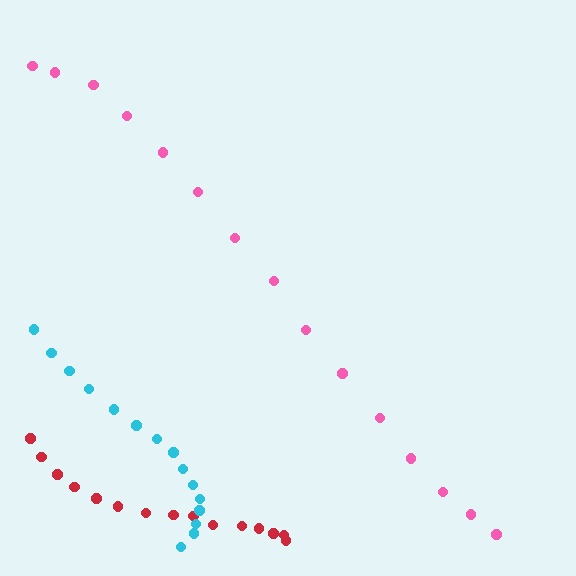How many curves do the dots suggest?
There are 3 distinct paths.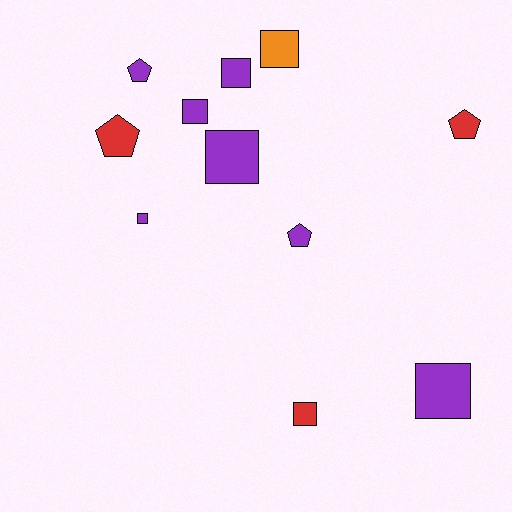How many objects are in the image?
There are 11 objects.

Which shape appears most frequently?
Square, with 7 objects.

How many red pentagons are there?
There are 2 red pentagons.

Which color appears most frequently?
Purple, with 7 objects.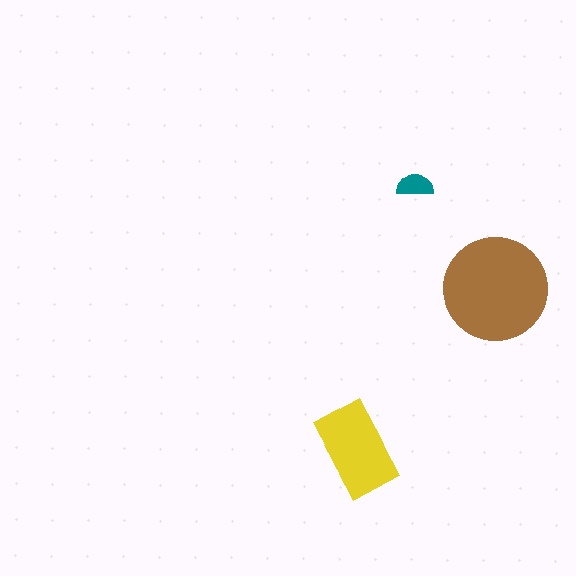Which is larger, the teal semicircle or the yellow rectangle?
The yellow rectangle.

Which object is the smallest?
The teal semicircle.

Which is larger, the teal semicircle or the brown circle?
The brown circle.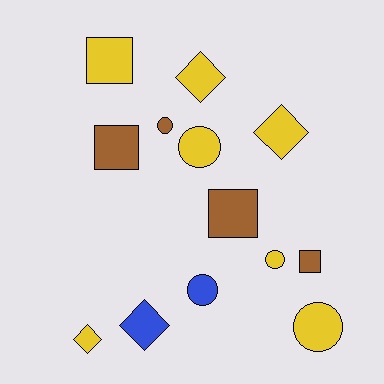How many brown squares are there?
There are 3 brown squares.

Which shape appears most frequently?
Circle, with 5 objects.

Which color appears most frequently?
Yellow, with 7 objects.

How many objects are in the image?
There are 13 objects.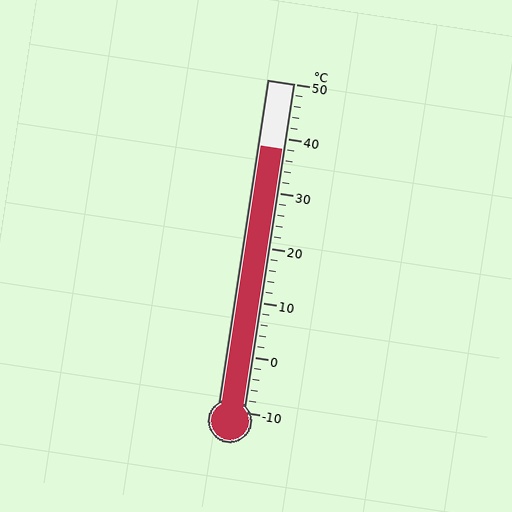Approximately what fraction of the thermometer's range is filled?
The thermometer is filled to approximately 80% of its range.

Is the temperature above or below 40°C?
The temperature is below 40°C.